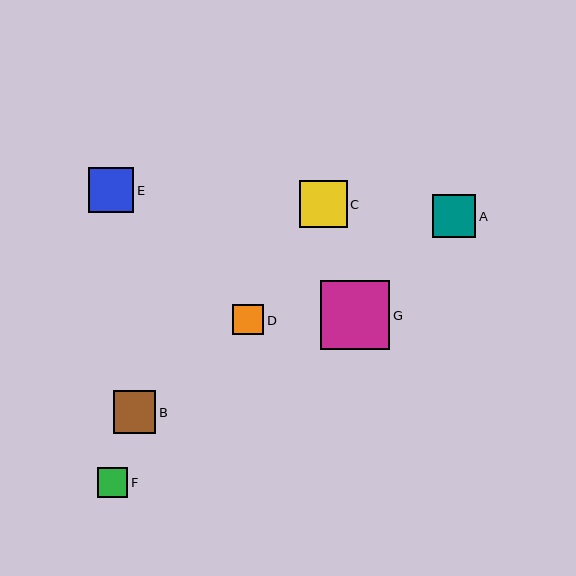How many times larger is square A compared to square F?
Square A is approximately 1.4 times the size of square F.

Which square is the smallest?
Square D is the smallest with a size of approximately 31 pixels.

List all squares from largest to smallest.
From largest to smallest: G, C, E, A, B, F, D.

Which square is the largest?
Square G is the largest with a size of approximately 69 pixels.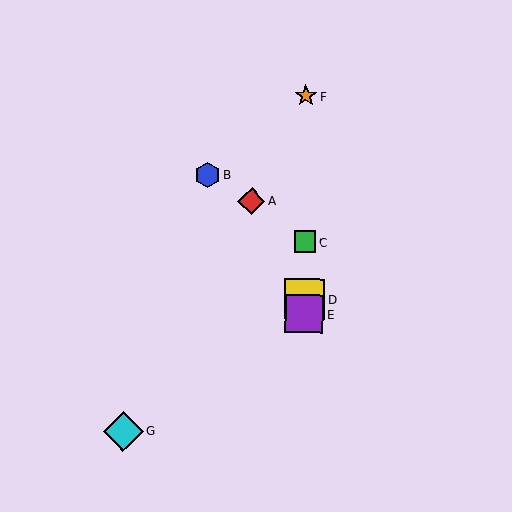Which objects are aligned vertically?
Objects C, D, E, F are aligned vertically.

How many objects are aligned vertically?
4 objects (C, D, E, F) are aligned vertically.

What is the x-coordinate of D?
Object D is at x≈305.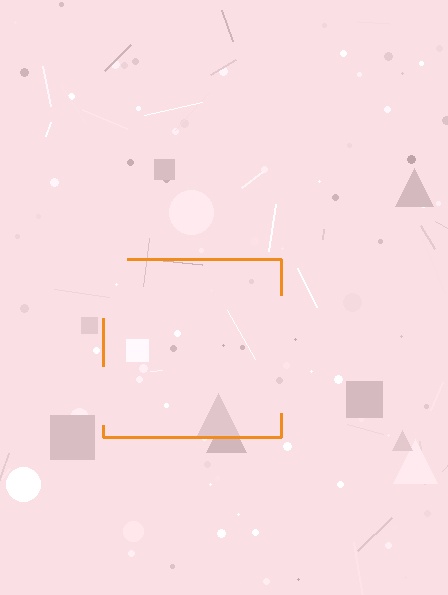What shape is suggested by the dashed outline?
The dashed outline suggests a square.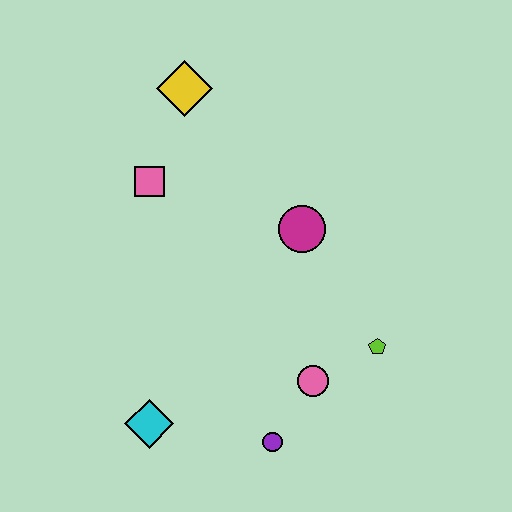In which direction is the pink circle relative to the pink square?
The pink circle is below the pink square.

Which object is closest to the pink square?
The yellow diamond is closest to the pink square.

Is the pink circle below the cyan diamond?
No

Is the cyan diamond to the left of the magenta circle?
Yes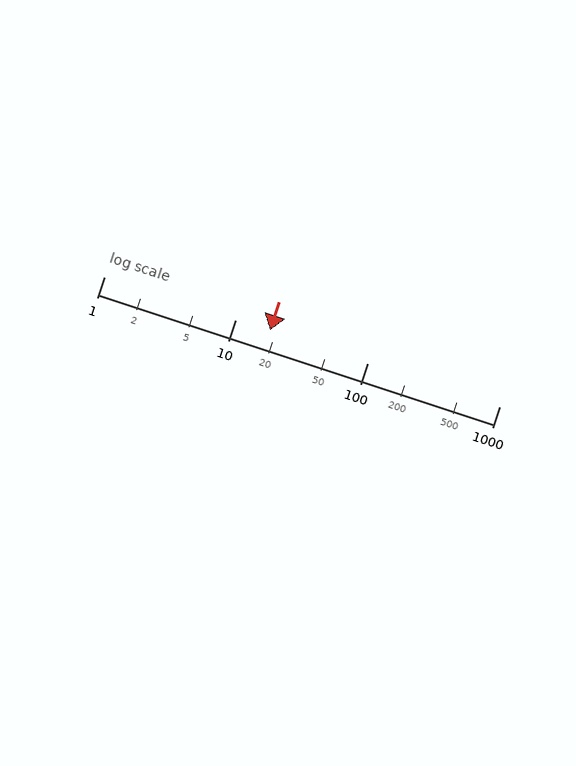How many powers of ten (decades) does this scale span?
The scale spans 3 decades, from 1 to 1000.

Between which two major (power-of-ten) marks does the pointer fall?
The pointer is between 10 and 100.